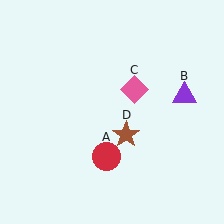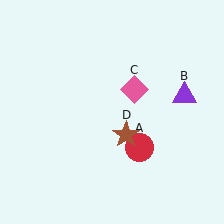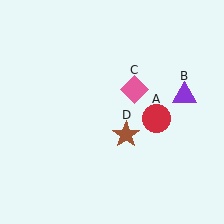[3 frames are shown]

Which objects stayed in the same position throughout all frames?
Purple triangle (object B) and pink diamond (object C) and brown star (object D) remained stationary.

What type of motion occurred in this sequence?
The red circle (object A) rotated counterclockwise around the center of the scene.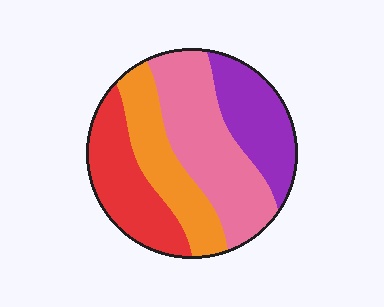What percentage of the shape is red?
Red takes up about one quarter (1/4) of the shape.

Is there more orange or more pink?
Pink.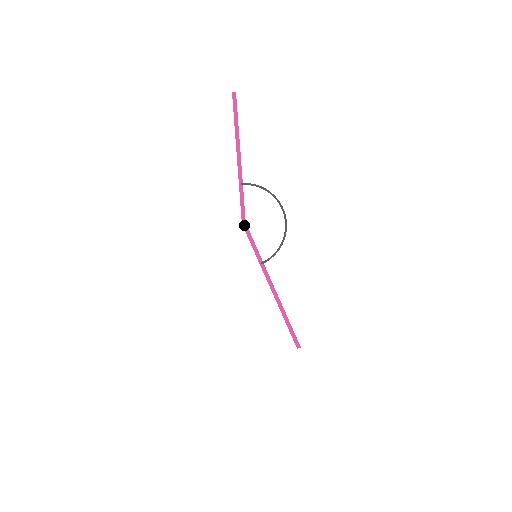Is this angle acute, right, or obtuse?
It is obtuse.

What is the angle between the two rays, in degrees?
Approximately 161 degrees.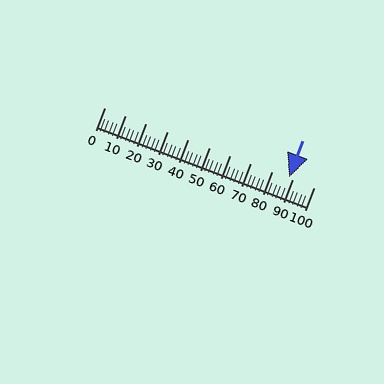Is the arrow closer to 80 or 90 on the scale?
The arrow is closer to 90.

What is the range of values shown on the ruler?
The ruler shows values from 0 to 100.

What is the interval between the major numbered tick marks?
The major tick marks are spaced 10 units apart.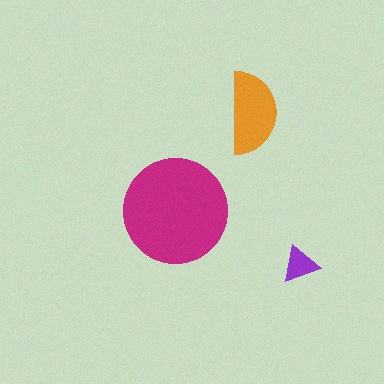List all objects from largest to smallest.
The magenta circle, the orange semicircle, the purple triangle.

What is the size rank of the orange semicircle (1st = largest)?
2nd.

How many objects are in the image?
There are 3 objects in the image.